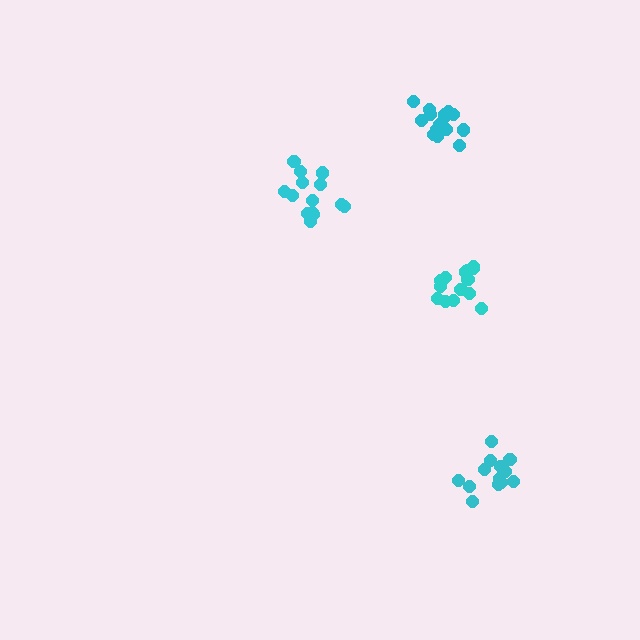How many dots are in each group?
Group 1: 15 dots, Group 2: 16 dots, Group 3: 14 dots, Group 4: 13 dots (58 total).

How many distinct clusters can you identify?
There are 4 distinct clusters.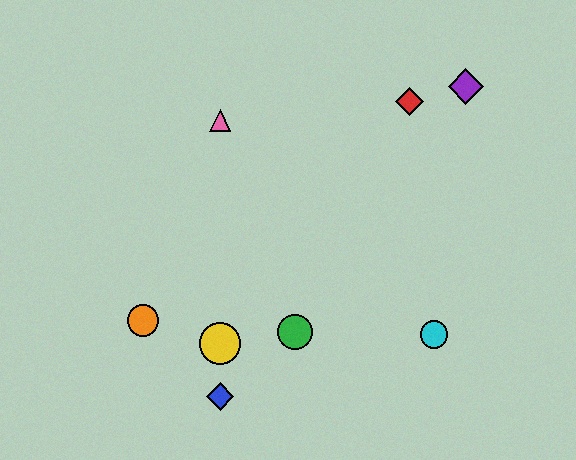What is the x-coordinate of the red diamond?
The red diamond is at x≈410.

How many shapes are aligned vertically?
3 shapes (the blue diamond, the yellow circle, the pink triangle) are aligned vertically.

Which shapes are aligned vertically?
The blue diamond, the yellow circle, the pink triangle are aligned vertically.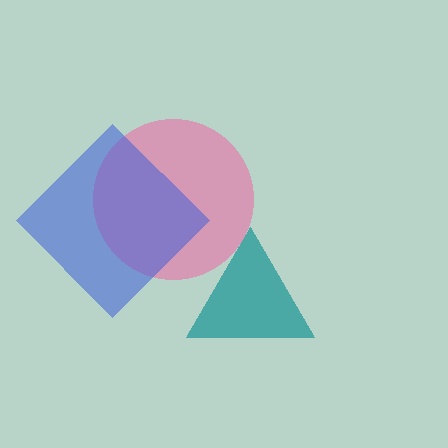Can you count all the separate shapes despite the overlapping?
Yes, there are 3 separate shapes.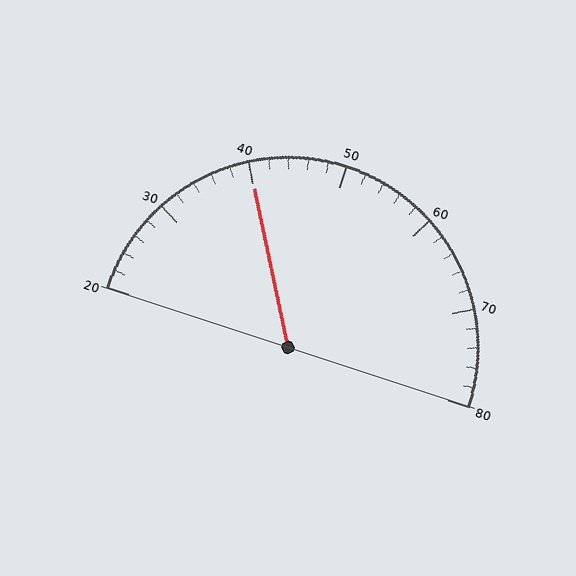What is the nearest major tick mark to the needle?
The nearest major tick mark is 40.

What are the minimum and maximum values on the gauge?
The gauge ranges from 20 to 80.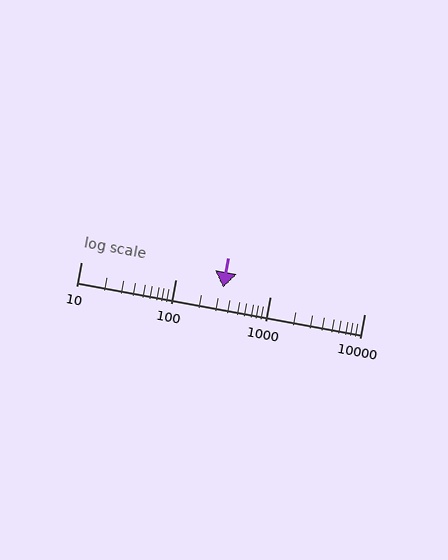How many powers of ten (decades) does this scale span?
The scale spans 3 decades, from 10 to 10000.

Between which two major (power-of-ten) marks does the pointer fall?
The pointer is between 100 and 1000.